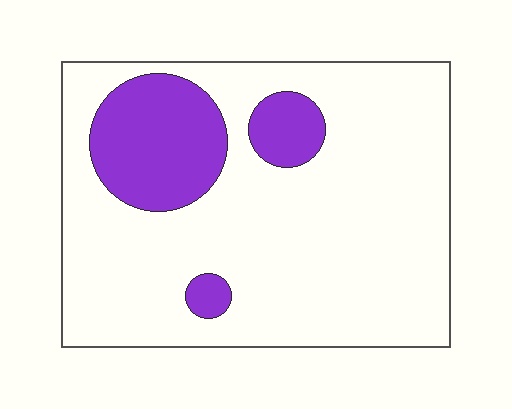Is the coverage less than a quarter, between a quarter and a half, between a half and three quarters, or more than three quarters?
Less than a quarter.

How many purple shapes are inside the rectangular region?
3.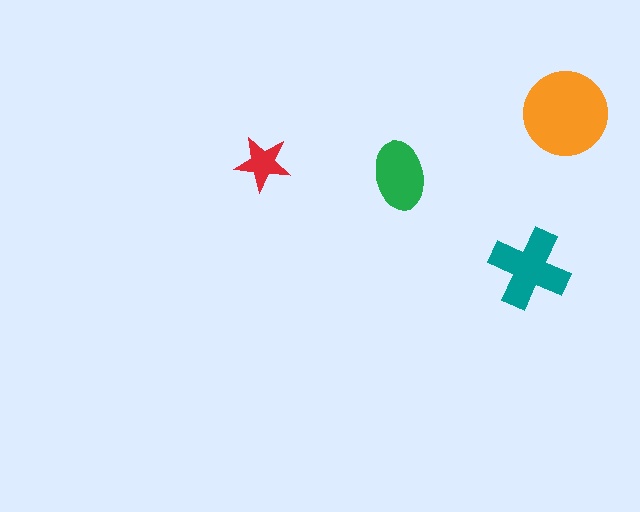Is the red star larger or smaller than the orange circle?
Smaller.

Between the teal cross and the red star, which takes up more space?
The teal cross.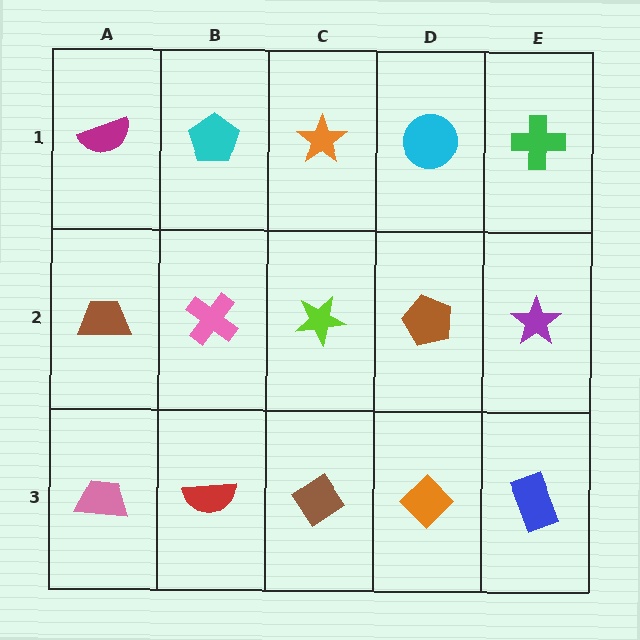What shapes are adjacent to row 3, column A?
A brown trapezoid (row 2, column A), a red semicircle (row 3, column B).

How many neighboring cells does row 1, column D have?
3.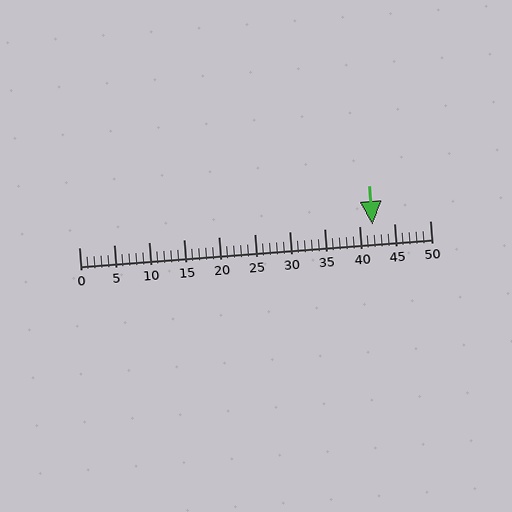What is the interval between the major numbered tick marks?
The major tick marks are spaced 5 units apart.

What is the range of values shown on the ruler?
The ruler shows values from 0 to 50.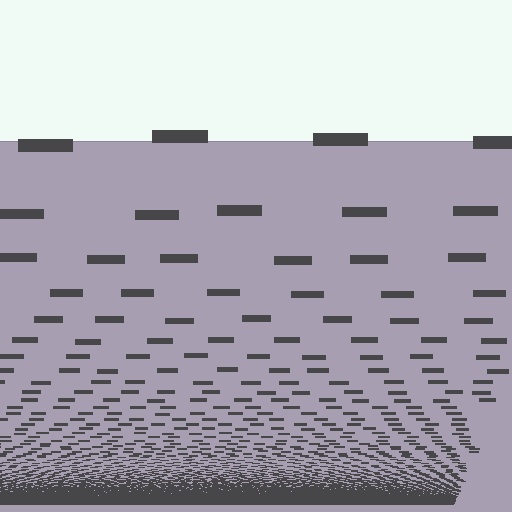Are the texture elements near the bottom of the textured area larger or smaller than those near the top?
Smaller. The gradient is inverted — elements near the bottom are smaller and denser.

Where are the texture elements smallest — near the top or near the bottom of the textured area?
Near the bottom.